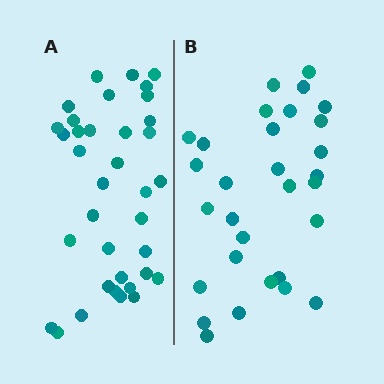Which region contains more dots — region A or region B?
Region A (the left region) has more dots.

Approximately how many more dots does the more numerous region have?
Region A has about 6 more dots than region B.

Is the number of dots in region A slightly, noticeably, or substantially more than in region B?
Region A has only slightly more — the two regions are fairly close. The ratio is roughly 1.2 to 1.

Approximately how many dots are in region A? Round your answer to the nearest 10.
About 40 dots. (The exact count is 36, which rounds to 40.)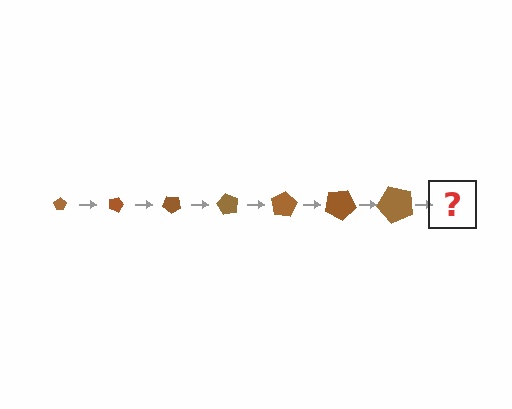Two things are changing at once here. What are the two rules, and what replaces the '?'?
The two rules are that the pentagon grows larger each step and it rotates 20 degrees each step. The '?' should be a pentagon, larger than the previous one and rotated 140 degrees from the start.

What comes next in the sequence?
The next element should be a pentagon, larger than the previous one and rotated 140 degrees from the start.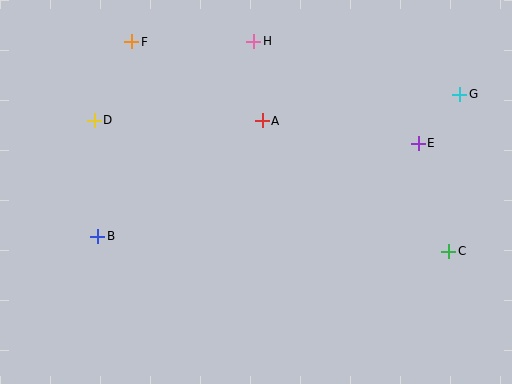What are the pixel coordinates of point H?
Point H is at (254, 41).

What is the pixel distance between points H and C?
The distance between H and C is 287 pixels.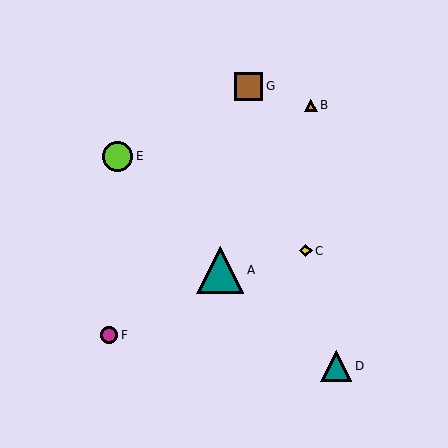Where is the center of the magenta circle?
The center of the magenta circle is at (109, 335).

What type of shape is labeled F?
Shape F is a magenta circle.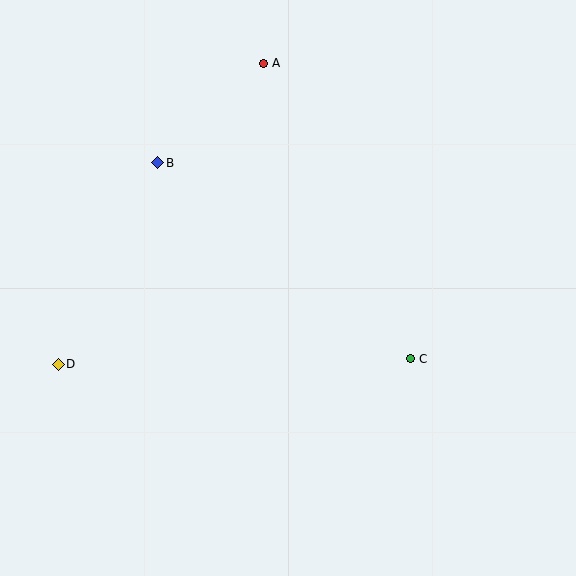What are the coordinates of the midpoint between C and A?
The midpoint between C and A is at (337, 211).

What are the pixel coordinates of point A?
Point A is at (264, 63).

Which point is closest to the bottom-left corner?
Point D is closest to the bottom-left corner.